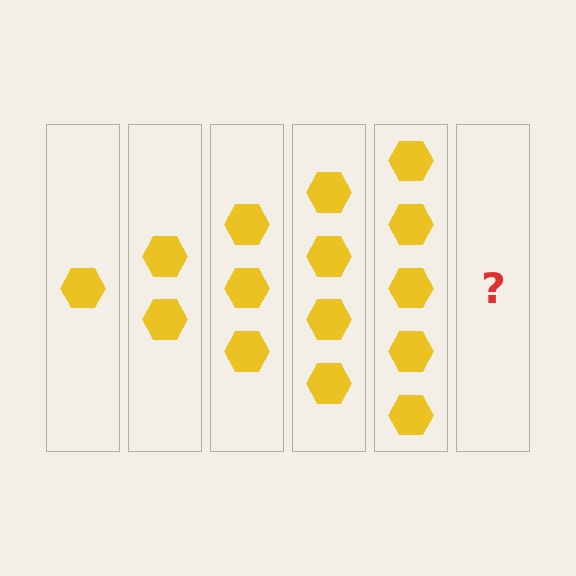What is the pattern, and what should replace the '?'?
The pattern is that each step adds one more hexagon. The '?' should be 6 hexagons.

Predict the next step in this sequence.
The next step is 6 hexagons.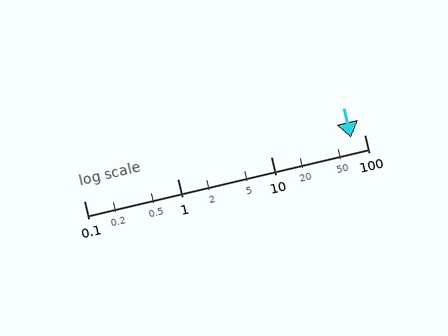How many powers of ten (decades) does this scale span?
The scale spans 3 decades, from 0.1 to 100.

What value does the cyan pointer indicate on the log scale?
The pointer indicates approximately 73.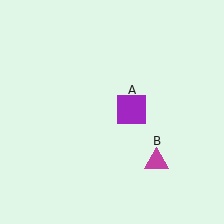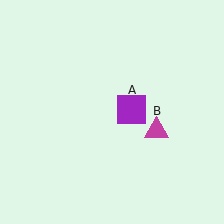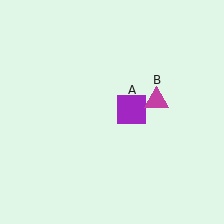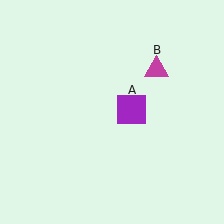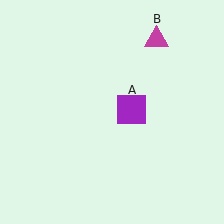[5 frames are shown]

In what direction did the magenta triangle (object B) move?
The magenta triangle (object B) moved up.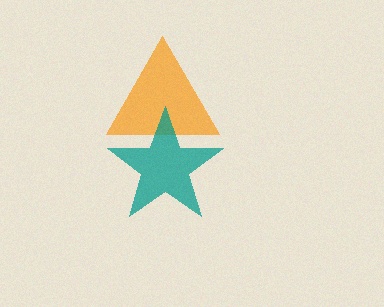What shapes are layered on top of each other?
The layered shapes are: an orange triangle, a teal star.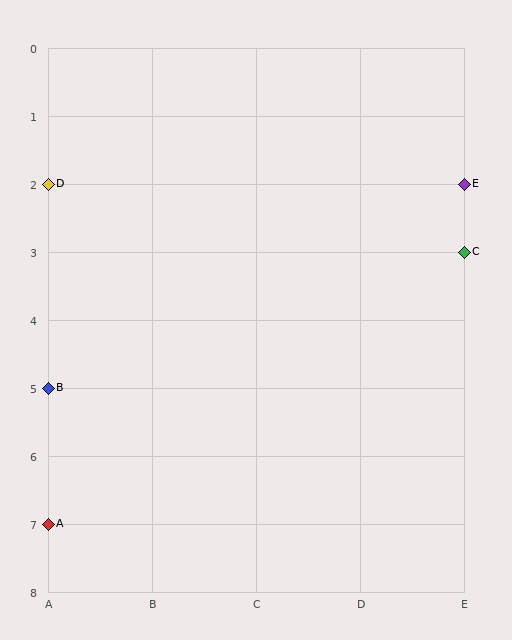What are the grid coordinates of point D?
Point D is at grid coordinates (A, 2).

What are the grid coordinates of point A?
Point A is at grid coordinates (A, 7).